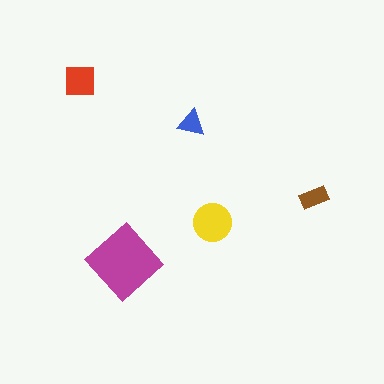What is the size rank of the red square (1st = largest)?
3rd.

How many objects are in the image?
There are 5 objects in the image.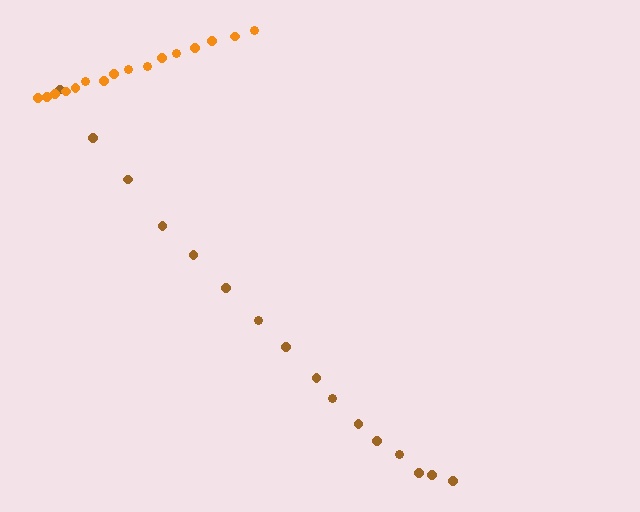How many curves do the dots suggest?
There are 2 distinct paths.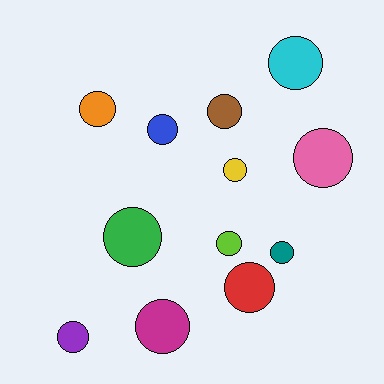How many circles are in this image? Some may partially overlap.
There are 12 circles.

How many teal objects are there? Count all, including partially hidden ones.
There is 1 teal object.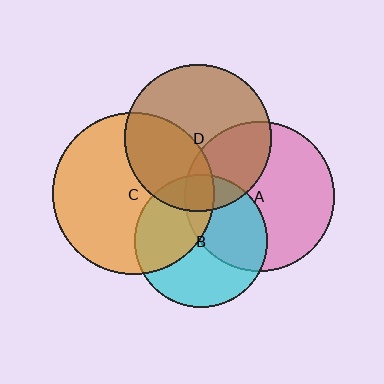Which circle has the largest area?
Circle C (orange).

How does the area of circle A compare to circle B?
Approximately 1.3 times.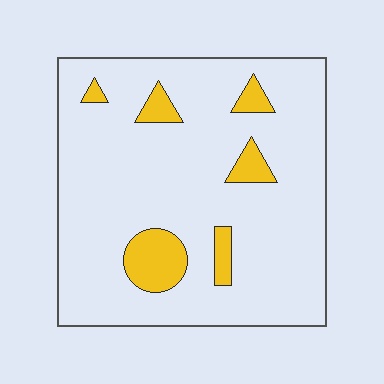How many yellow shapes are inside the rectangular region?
6.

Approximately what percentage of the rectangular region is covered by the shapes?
Approximately 10%.